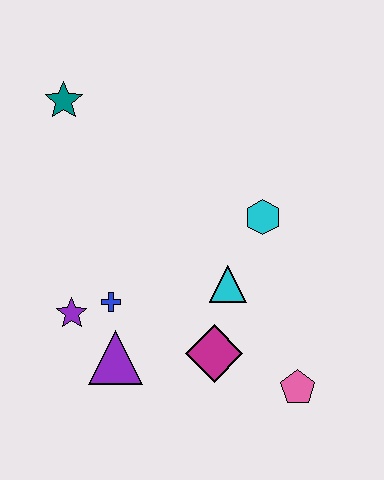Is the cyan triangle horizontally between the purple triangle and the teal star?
No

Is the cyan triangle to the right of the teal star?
Yes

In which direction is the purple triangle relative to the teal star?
The purple triangle is below the teal star.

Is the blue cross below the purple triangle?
No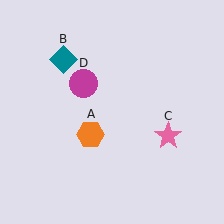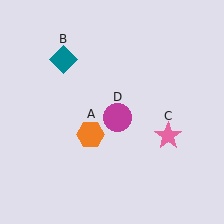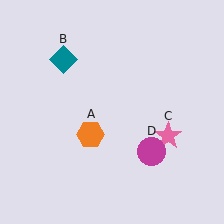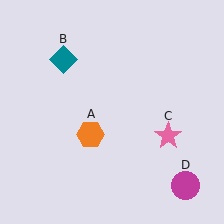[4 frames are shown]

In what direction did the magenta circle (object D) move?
The magenta circle (object D) moved down and to the right.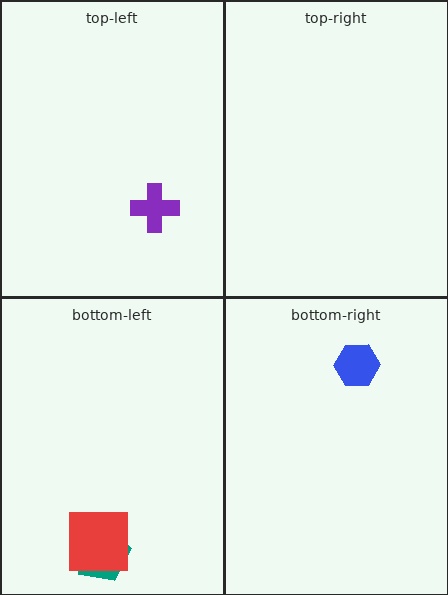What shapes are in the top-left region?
The purple cross.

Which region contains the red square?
The bottom-left region.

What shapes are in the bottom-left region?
The teal pentagon, the red square.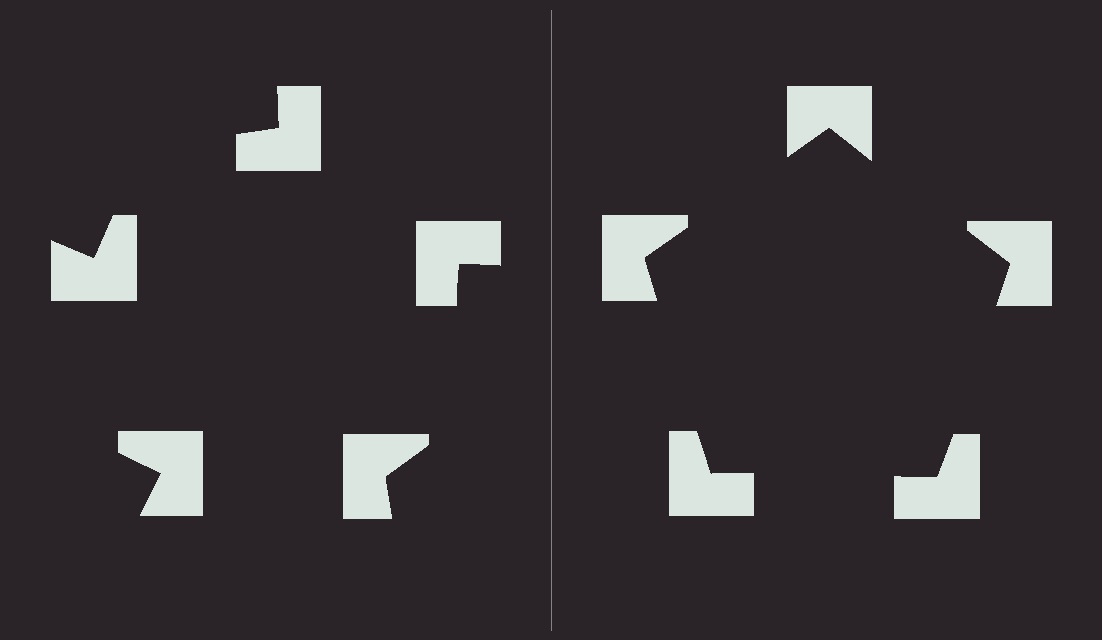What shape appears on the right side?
An illusory pentagon.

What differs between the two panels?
The notched squares are positioned identically on both sides; only the wedge orientations differ. On the right they align to a pentagon; on the left they are misaligned.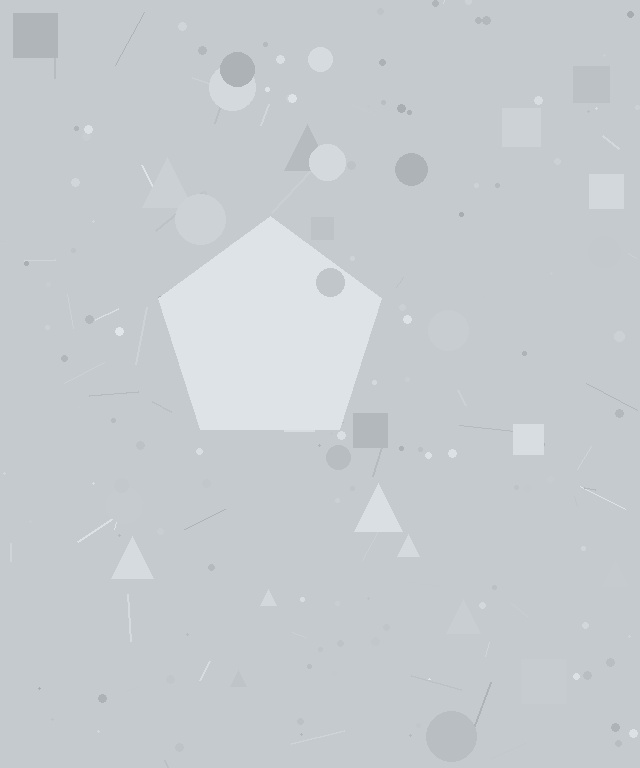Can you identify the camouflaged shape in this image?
The camouflaged shape is a pentagon.